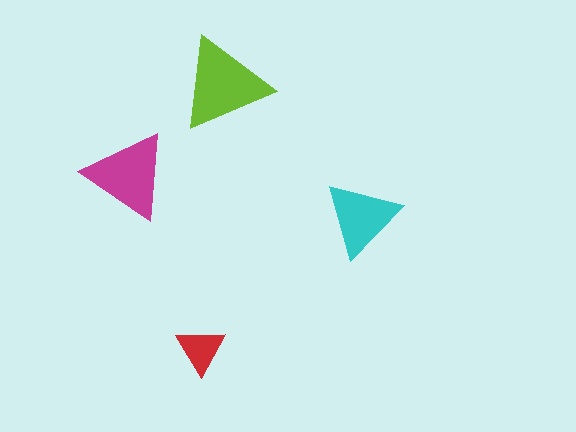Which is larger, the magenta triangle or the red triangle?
The magenta one.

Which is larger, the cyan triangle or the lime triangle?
The lime one.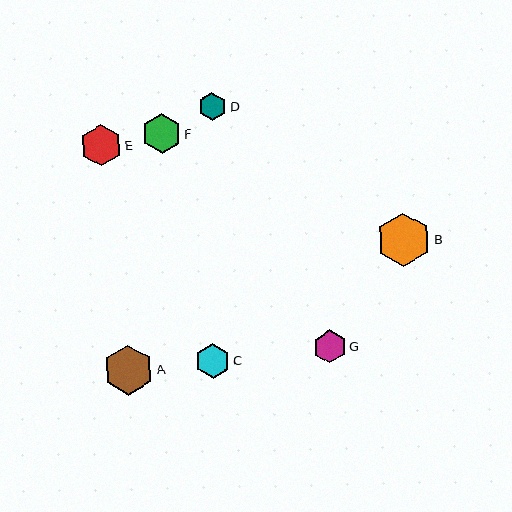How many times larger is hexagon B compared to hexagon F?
Hexagon B is approximately 1.4 times the size of hexagon F.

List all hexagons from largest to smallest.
From largest to smallest: B, A, E, F, C, G, D.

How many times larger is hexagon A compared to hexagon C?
Hexagon A is approximately 1.5 times the size of hexagon C.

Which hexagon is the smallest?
Hexagon D is the smallest with a size of approximately 28 pixels.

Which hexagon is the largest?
Hexagon B is the largest with a size of approximately 53 pixels.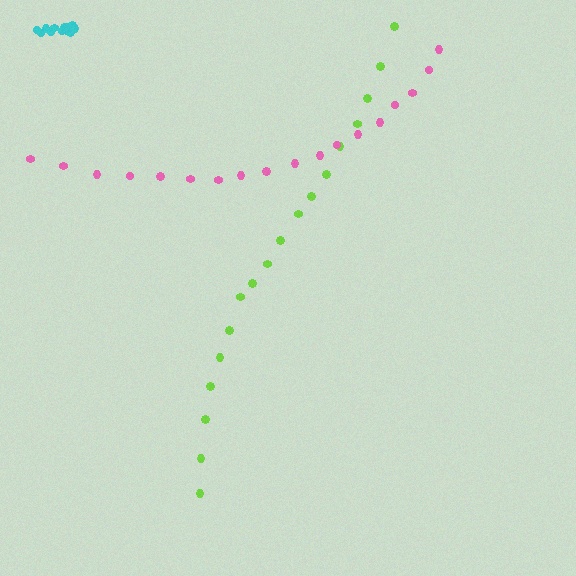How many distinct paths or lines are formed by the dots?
There are 3 distinct paths.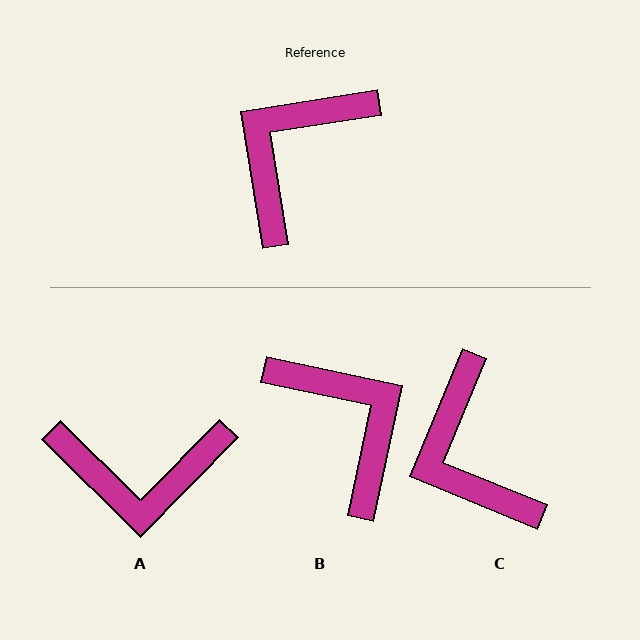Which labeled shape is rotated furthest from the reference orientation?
A, about 127 degrees away.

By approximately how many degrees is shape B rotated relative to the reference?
Approximately 111 degrees clockwise.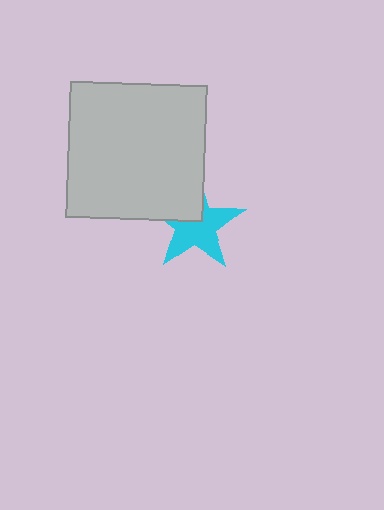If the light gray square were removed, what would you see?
You would see the complete cyan star.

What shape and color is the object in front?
The object in front is a light gray square.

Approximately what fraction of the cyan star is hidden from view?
Roughly 34% of the cyan star is hidden behind the light gray square.